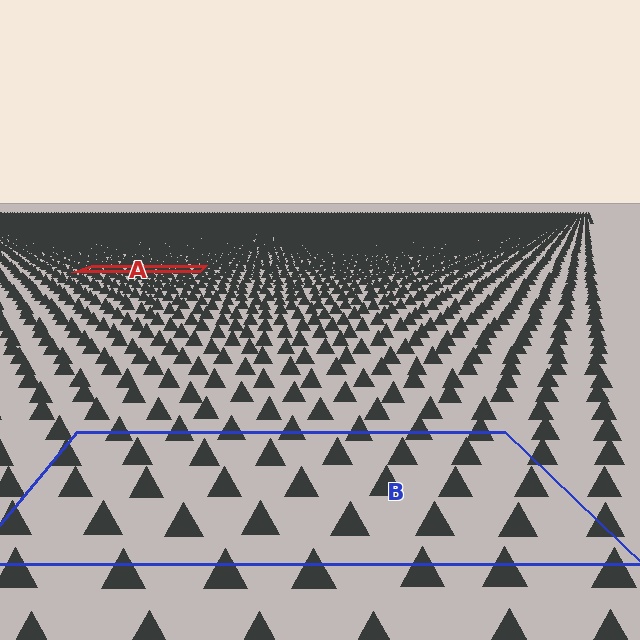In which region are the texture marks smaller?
The texture marks are smaller in region A, because it is farther away.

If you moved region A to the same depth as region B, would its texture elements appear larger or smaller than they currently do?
They would appear larger. At a closer depth, the same texture elements are projected at a bigger on-screen size.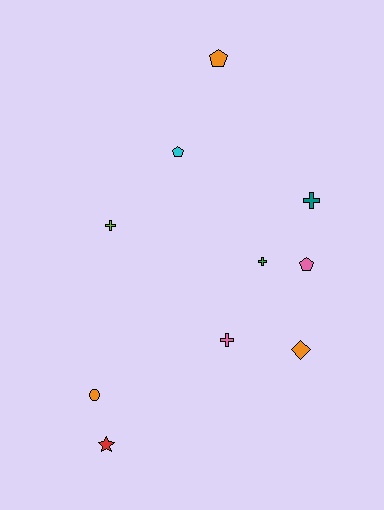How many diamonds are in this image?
There is 1 diamond.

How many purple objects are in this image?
There are no purple objects.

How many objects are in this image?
There are 10 objects.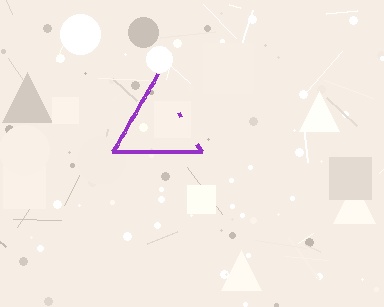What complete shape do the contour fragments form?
The contour fragments form a triangle.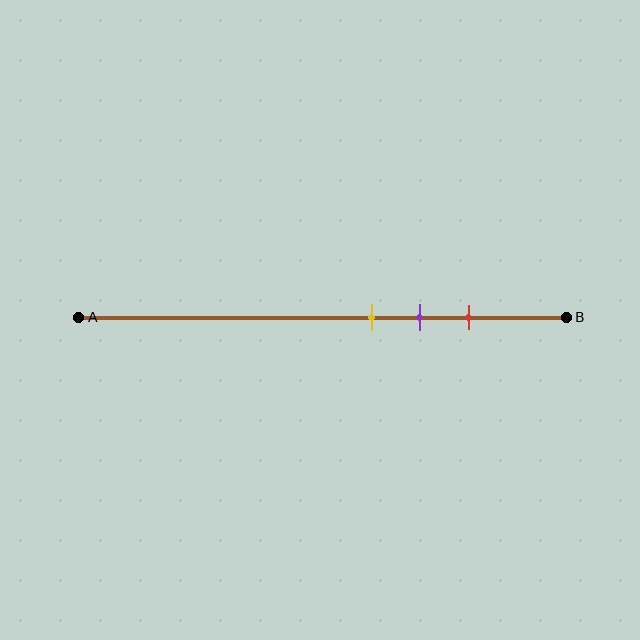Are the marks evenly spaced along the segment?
Yes, the marks are approximately evenly spaced.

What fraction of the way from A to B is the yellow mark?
The yellow mark is approximately 60% (0.6) of the way from A to B.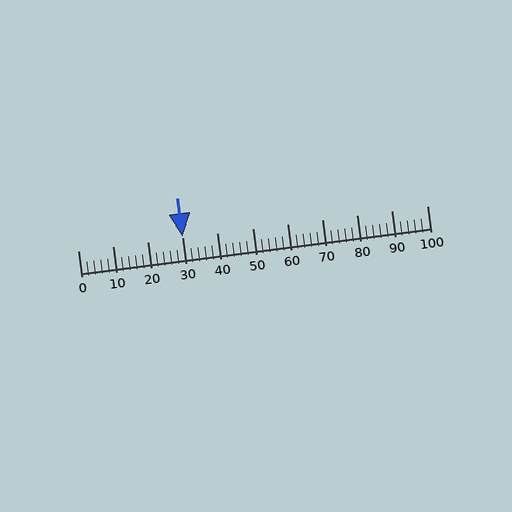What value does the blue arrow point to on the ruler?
The blue arrow points to approximately 30.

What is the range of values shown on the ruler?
The ruler shows values from 0 to 100.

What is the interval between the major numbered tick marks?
The major tick marks are spaced 10 units apart.